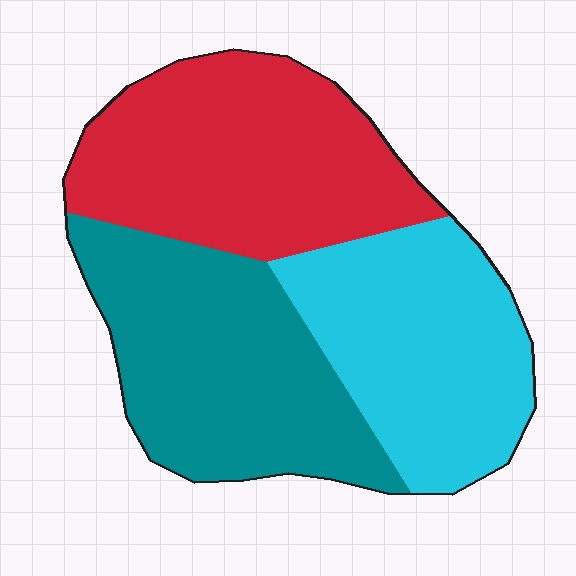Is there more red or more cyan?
Red.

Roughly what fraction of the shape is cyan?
Cyan covers about 30% of the shape.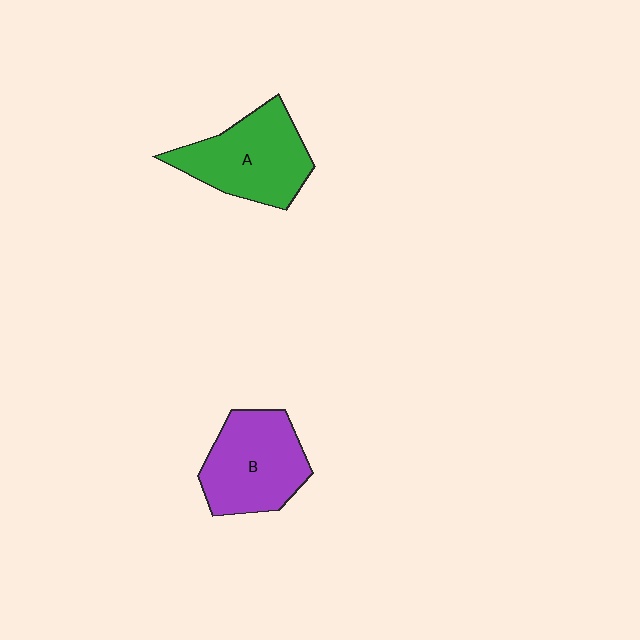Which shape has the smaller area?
Shape B (purple).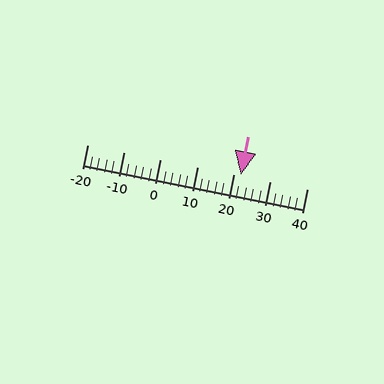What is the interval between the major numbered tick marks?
The major tick marks are spaced 10 units apart.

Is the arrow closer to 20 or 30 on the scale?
The arrow is closer to 20.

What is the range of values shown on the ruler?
The ruler shows values from -20 to 40.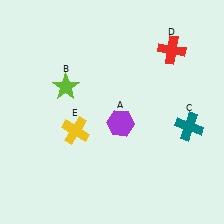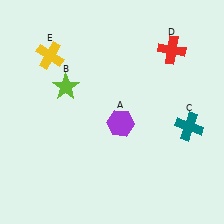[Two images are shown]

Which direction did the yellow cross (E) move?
The yellow cross (E) moved up.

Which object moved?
The yellow cross (E) moved up.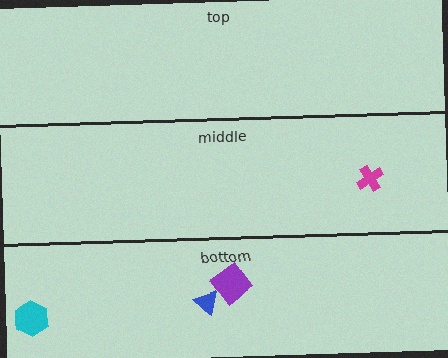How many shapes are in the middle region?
1.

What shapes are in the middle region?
The magenta cross.